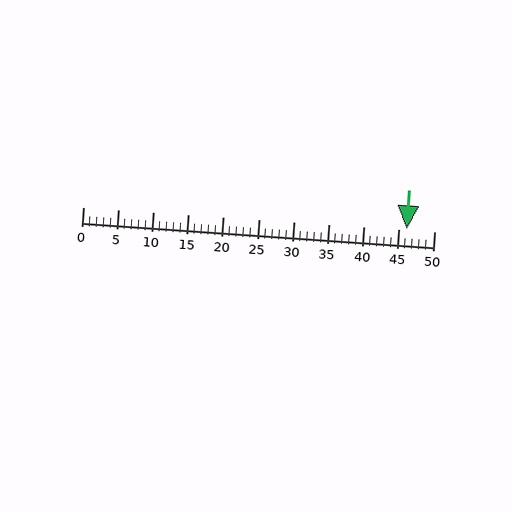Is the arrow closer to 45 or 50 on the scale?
The arrow is closer to 45.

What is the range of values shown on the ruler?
The ruler shows values from 0 to 50.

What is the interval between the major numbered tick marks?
The major tick marks are spaced 5 units apart.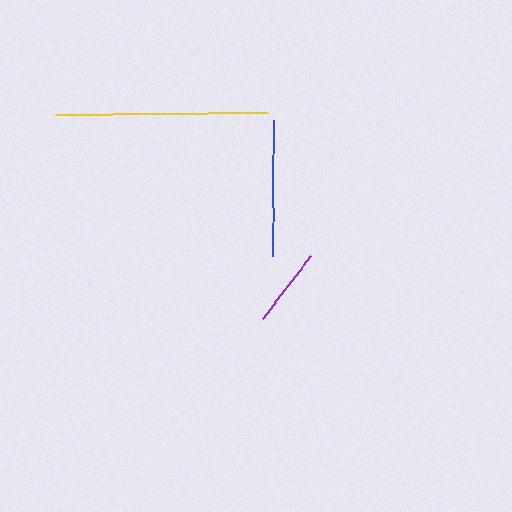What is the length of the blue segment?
The blue segment is approximately 136 pixels long.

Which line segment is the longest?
The yellow line is the longest at approximately 212 pixels.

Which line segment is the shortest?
The purple line is the shortest at approximately 79 pixels.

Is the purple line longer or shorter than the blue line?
The blue line is longer than the purple line.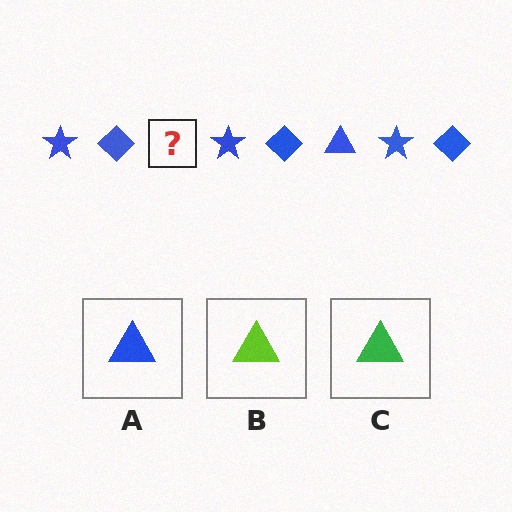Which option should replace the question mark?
Option A.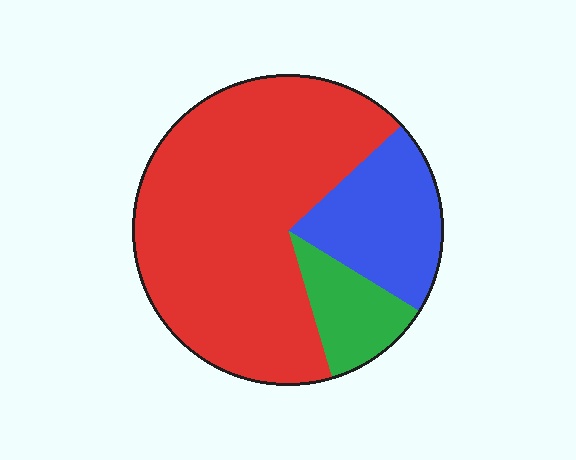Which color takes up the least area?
Green, at roughly 10%.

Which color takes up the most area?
Red, at roughly 70%.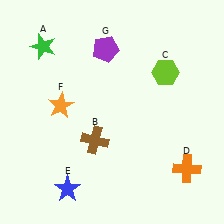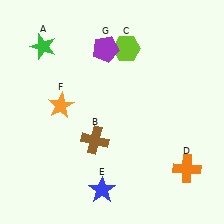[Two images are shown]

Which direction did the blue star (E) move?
The blue star (E) moved right.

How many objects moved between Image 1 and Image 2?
2 objects moved between the two images.